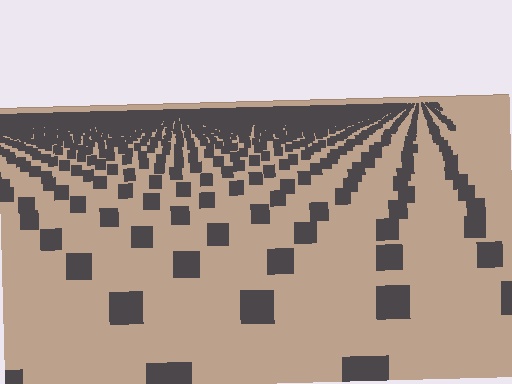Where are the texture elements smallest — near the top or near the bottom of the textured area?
Near the top.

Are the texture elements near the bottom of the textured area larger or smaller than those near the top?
Larger. Near the bottom, elements are closer to the viewer and appear at a bigger on-screen size.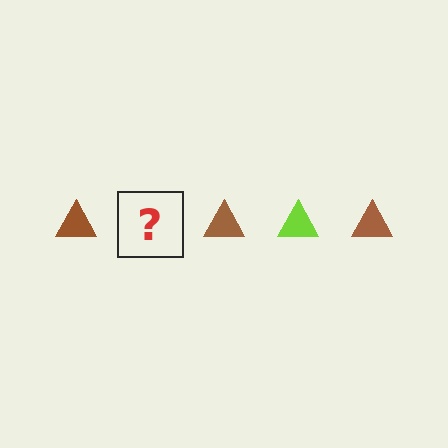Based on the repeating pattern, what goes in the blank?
The blank should be a lime triangle.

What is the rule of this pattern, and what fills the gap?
The rule is that the pattern cycles through brown, lime triangles. The gap should be filled with a lime triangle.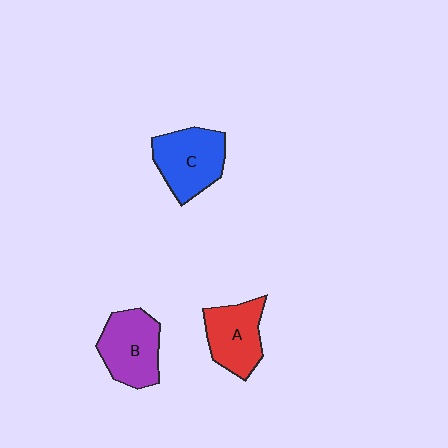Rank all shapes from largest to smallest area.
From largest to smallest: C (blue), B (purple), A (red).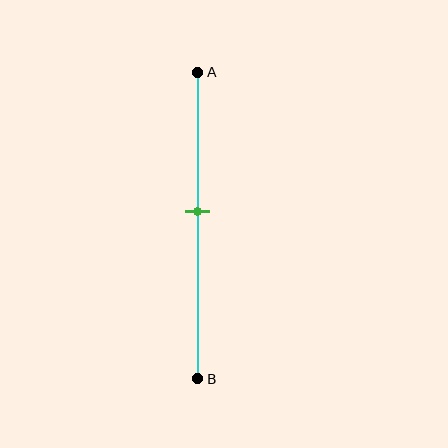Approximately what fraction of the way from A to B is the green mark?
The green mark is approximately 45% of the way from A to B.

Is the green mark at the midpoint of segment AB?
No, the mark is at about 45% from A, not at the 50% midpoint.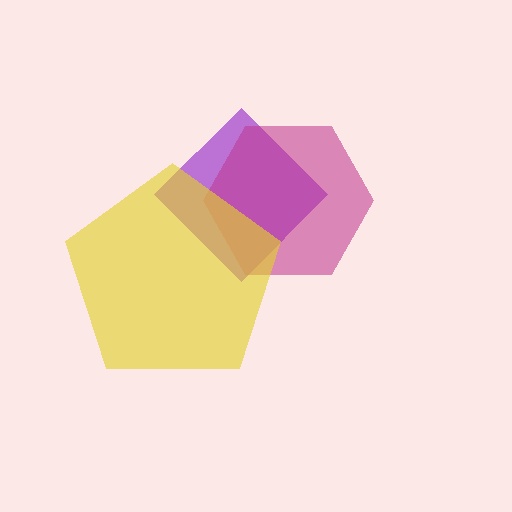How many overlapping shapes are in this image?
There are 3 overlapping shapes in the image.